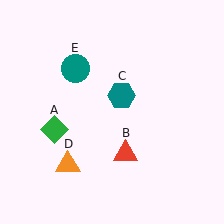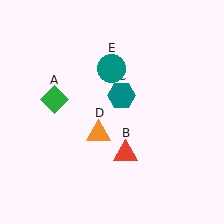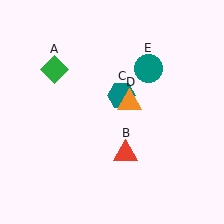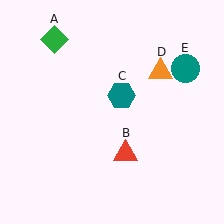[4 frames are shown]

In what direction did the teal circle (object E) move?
The teal circle (object E) moved right.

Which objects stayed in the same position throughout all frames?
Red triangle (object B) and teal hexagon (object C) remained stationary.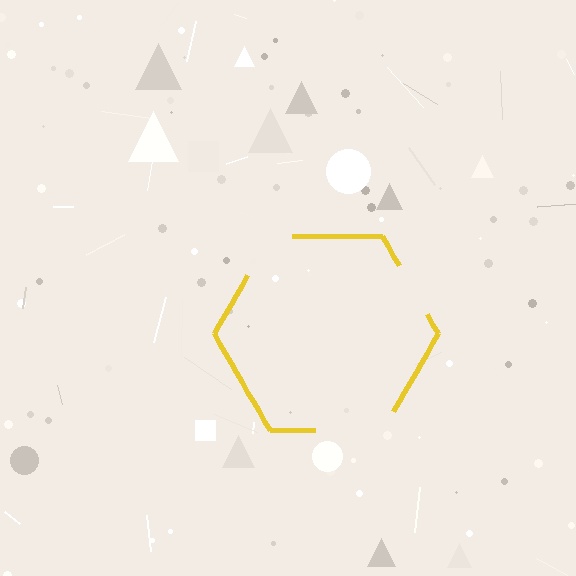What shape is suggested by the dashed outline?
The dashed outline suggests a hexagon.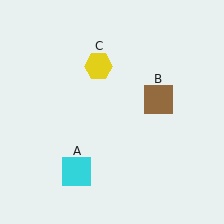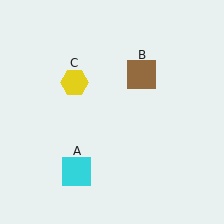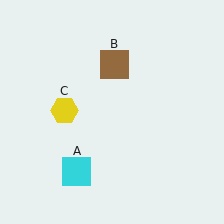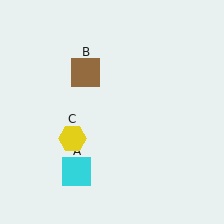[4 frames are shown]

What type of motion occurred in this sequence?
The brown square (object B), yellow hexagon (object C) rotated counterclockwise around the center of the scene.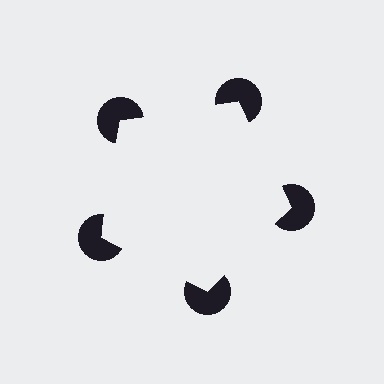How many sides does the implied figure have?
5 sides.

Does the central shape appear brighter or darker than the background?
It typically appears slightly brighter than the background, even though no actual brightness change is drawn.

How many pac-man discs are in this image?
There are 5 — one at each vertex of the illusory pentagon.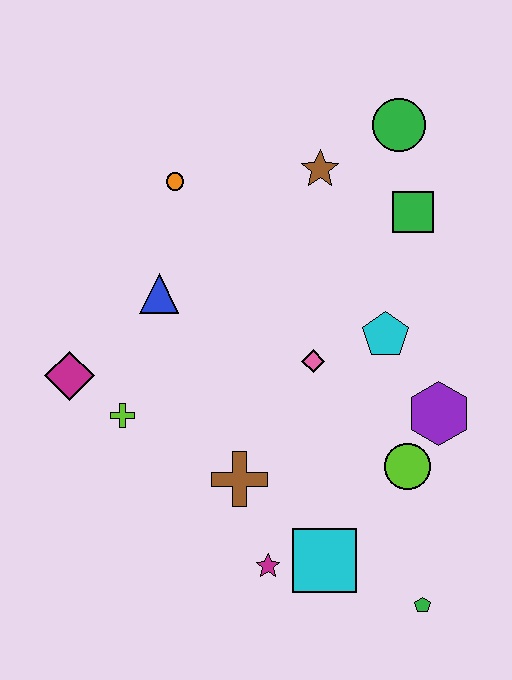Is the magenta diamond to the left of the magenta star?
Yes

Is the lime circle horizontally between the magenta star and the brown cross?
No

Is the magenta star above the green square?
No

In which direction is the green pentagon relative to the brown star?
The green pentagon is below the brown star.